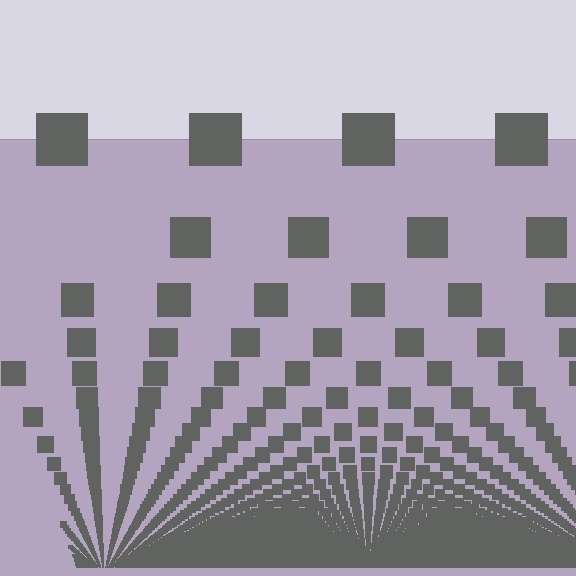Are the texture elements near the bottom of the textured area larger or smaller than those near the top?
Smaller. The gradient is inverted — elements near the bottom are smaller and denser.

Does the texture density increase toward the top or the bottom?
Density increases toward the bottom.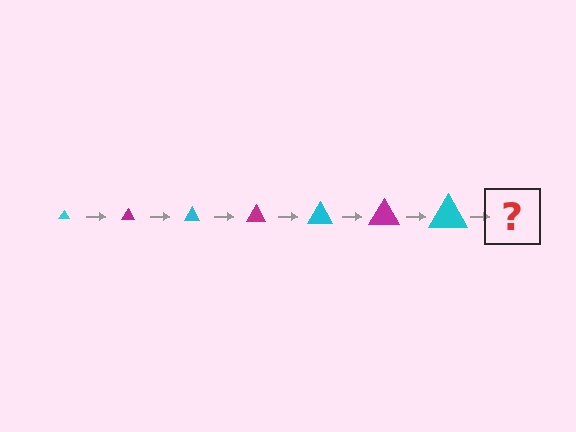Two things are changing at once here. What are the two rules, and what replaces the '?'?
The two rules are that the triangle grows larger each step and the color cycles through cyan and magenta. The '?' should be a magenta triangle, larger than the previous one.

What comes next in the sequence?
The next element should be a magenta triangle, larger than the previous one.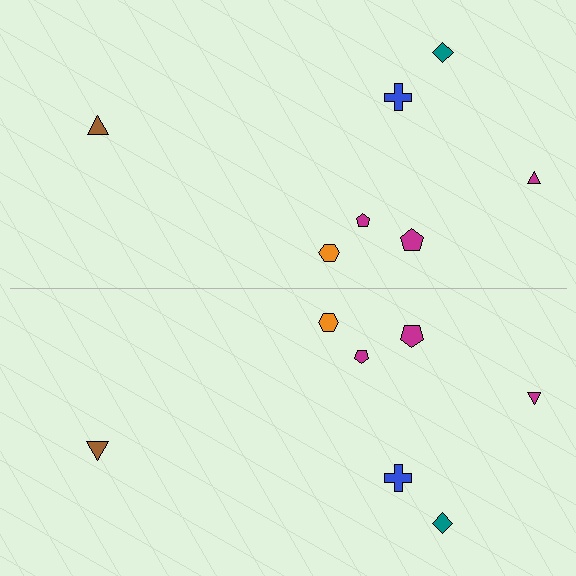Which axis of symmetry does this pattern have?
The pattern has a horizontal axis of symmetry running through the center of the image.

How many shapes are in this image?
There are 14 shapes in this image.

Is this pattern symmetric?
Yes, this pattern has bilateral (reflection) symmetry.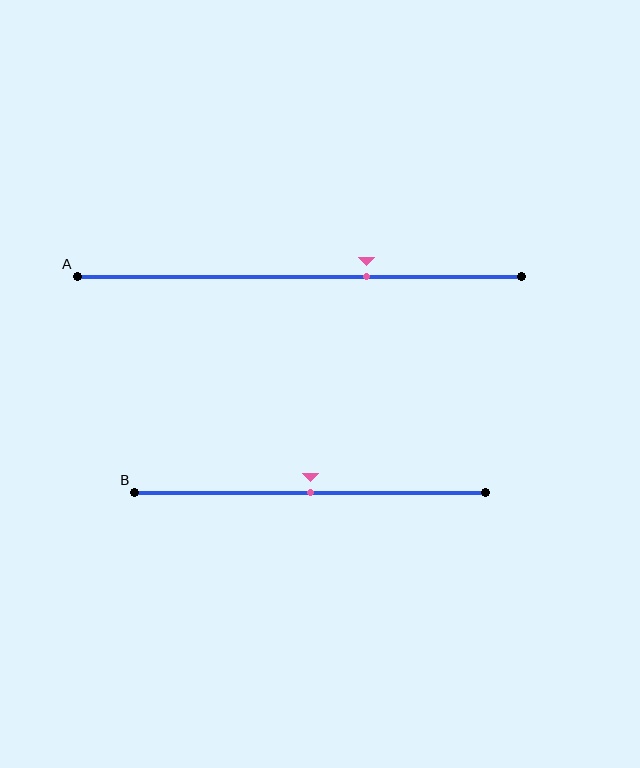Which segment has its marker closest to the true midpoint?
Segment B has its marker closest to the true midpoint.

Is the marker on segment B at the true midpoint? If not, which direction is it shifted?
Yes, the marker on segment B is at the true midpoint.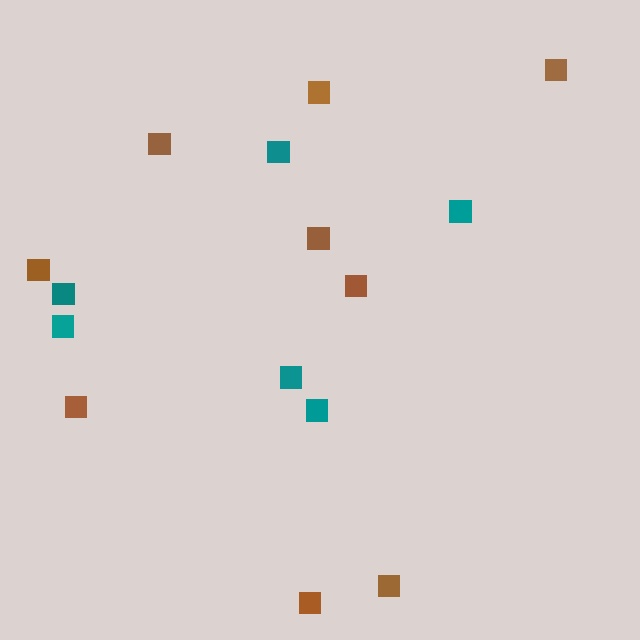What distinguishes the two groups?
There are 2 groups: one group of teal squares (6) and one group of brown squares (9).